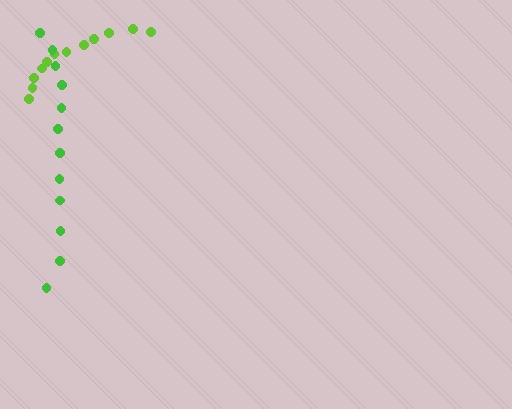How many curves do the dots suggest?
There are 2 distinct paths.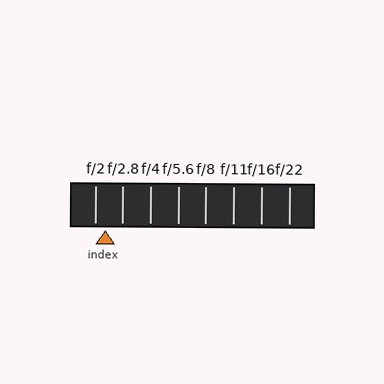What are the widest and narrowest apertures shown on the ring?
The widest aperture shown is f/2 and the narrowest is f/22.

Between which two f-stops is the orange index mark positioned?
The index mark is between f/2 and f/2.8.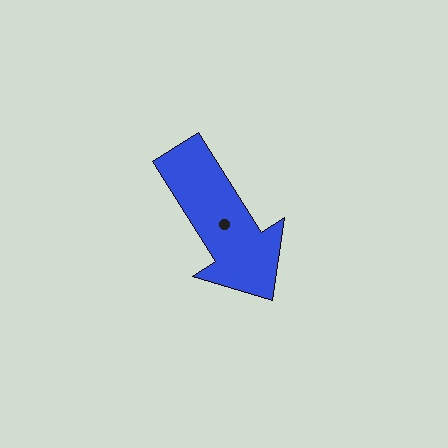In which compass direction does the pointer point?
Southeast.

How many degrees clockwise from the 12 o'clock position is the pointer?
Approximately 148 degrees.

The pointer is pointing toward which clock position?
Roughly 5 o'clock.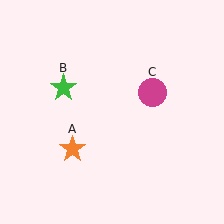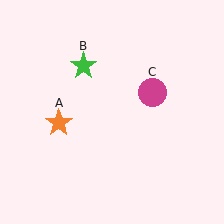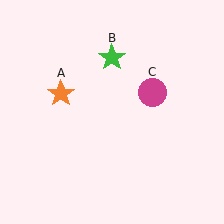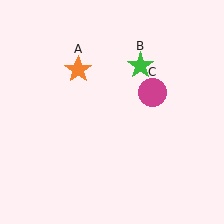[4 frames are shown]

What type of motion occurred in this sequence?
The orange star (object A), green star (object B) rotated clockwise around the center of the scene.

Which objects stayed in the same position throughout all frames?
Magenta circle (object C) remained stationary.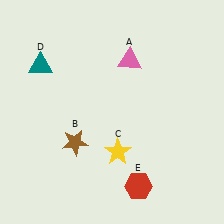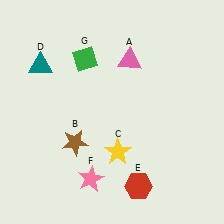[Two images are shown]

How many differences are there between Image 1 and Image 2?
There are 2 differences between the two images.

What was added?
A pink star (F), a green diamond (G) were added in Image 2.